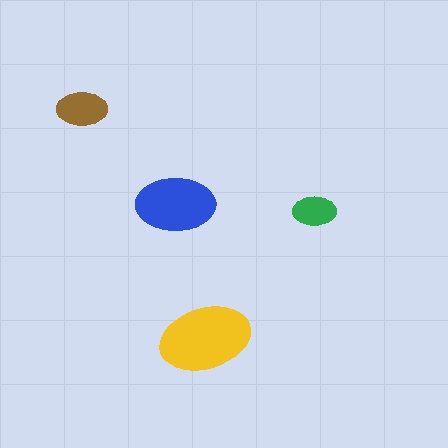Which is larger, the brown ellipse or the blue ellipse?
The blue one.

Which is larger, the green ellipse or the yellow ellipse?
The yellow one.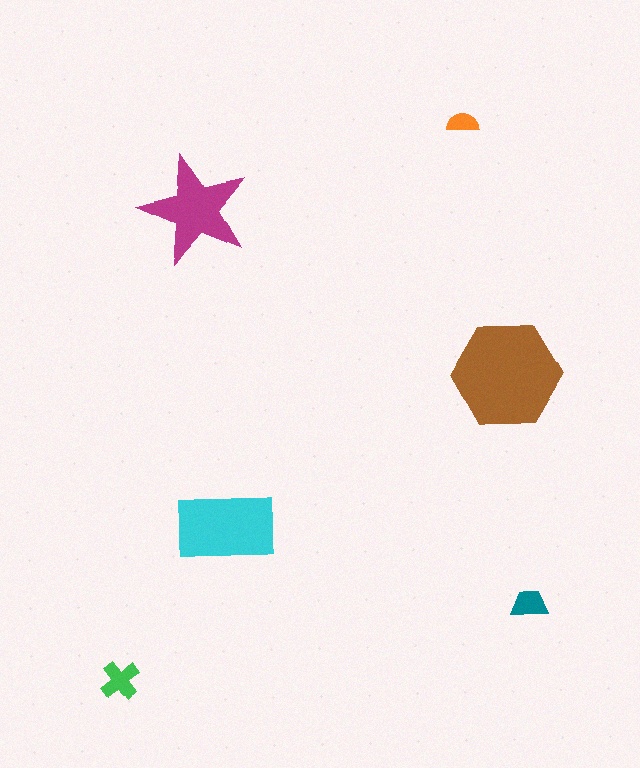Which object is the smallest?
The orange semicircle.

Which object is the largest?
The brown hexagon.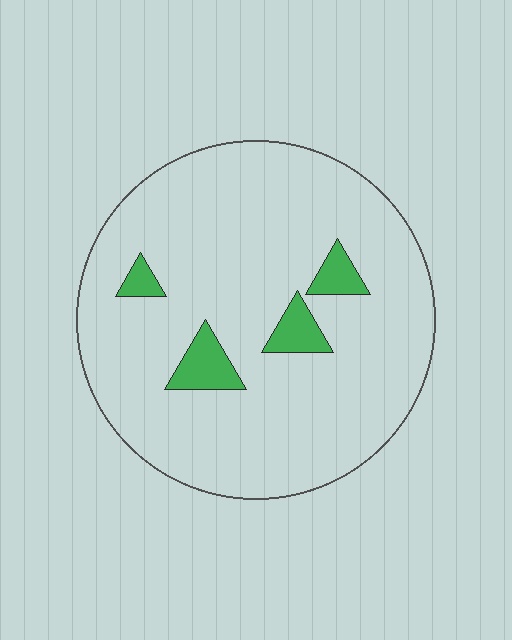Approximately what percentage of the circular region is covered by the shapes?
Approximately 10%.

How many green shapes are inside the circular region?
4.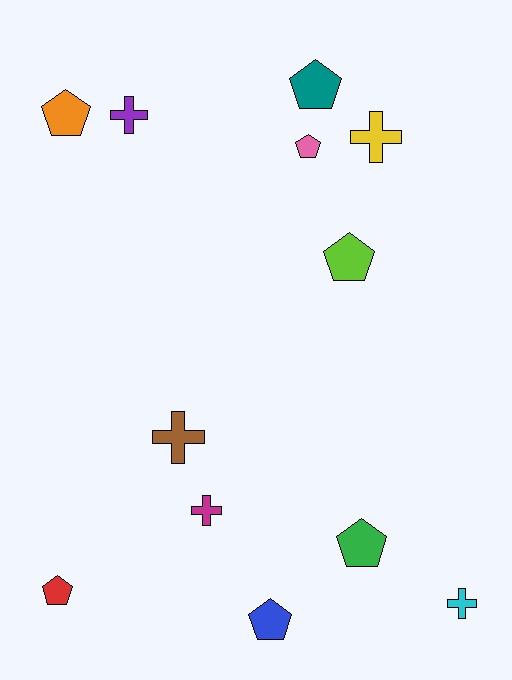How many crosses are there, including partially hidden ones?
There are 5 crosses.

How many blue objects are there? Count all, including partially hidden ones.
There is 1 blue object.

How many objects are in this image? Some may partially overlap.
There are 12 objects.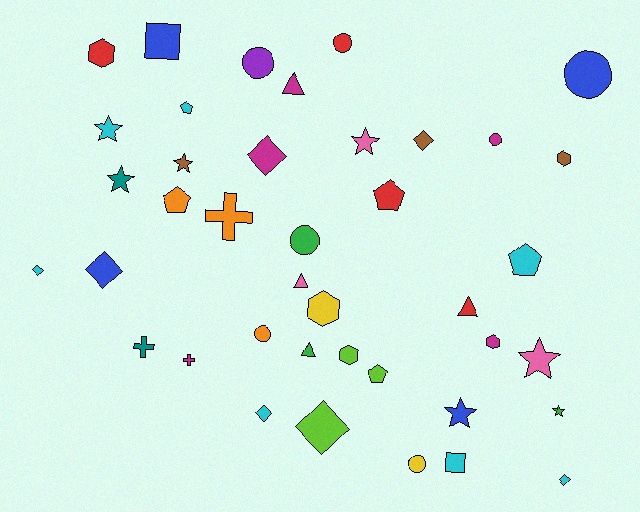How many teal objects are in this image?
There are 2 teal objects.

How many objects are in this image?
There are 40 objects.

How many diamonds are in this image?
There are 7 diamonds.